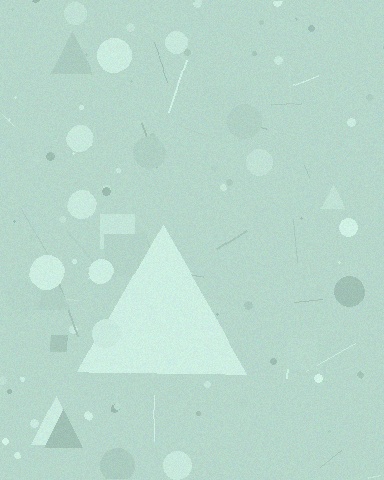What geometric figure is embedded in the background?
A triangle is embedded in the background.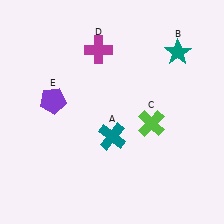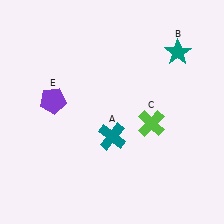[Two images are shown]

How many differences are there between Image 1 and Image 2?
There is 1 difference between the two images.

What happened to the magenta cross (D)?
The magenta cross (D) was removed in Image 2. It was in the top-left area of Image 1.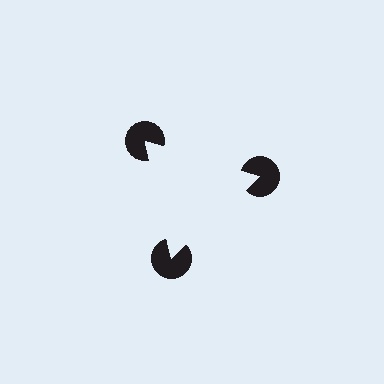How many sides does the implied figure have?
3 sides.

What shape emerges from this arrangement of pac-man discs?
An illusory triangle — its edges are inferred from the aligned wedge cuts in the pac-man discs, not physically drawn.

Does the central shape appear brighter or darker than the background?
It typically appears slightly brighter than the background, even though no actual brightness change is drawn.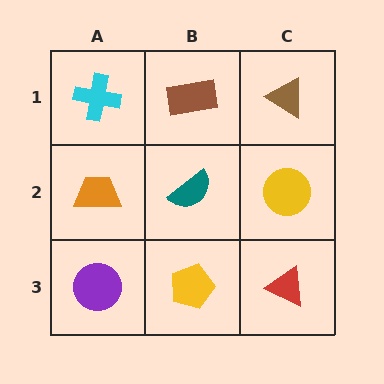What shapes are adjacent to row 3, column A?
An orange trapezoid (row 2, column A), a yellow pentagon (row 3, column B).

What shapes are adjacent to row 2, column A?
A cyan cross (row 1, column A), a purple circle (row 3, column A), a teal semicircle (row 2, column B).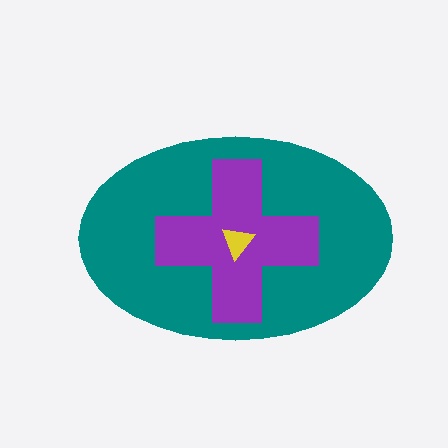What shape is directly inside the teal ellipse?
The purple cross.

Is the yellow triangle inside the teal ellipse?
Yes.